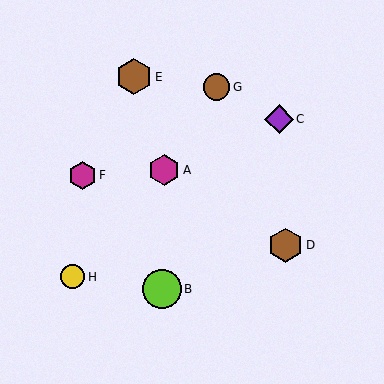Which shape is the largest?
The lime circle (labeled B) is the largest.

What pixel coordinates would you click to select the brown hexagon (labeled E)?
Click at (134, 77) to select the brown hexagon E.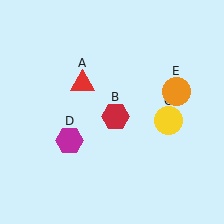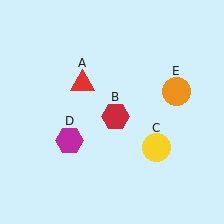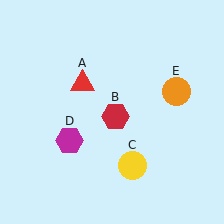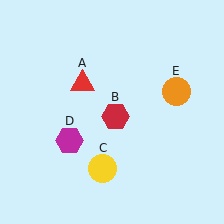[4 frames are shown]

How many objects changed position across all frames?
1 object changed position: yellow circle (object C).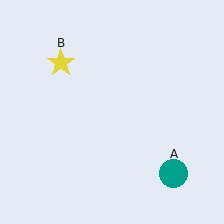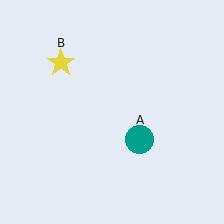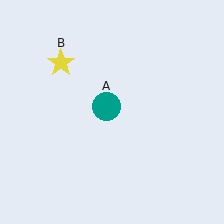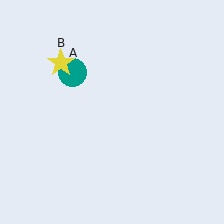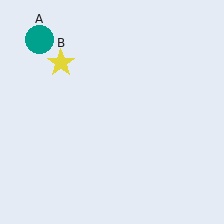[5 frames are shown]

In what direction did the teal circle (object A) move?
The teal circle (object A) moved up and to the left.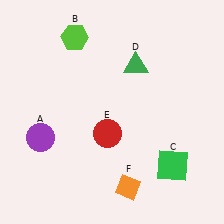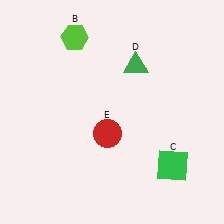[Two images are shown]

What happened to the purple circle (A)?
The purple circle (A) was removed in Image 2. It was in the bottom-left area of Image 1.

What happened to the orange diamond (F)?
The orange diamond (F) was removed in Image 2. It was in the bottom-right area of Image 1.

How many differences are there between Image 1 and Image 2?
There are 2 differences between the two images.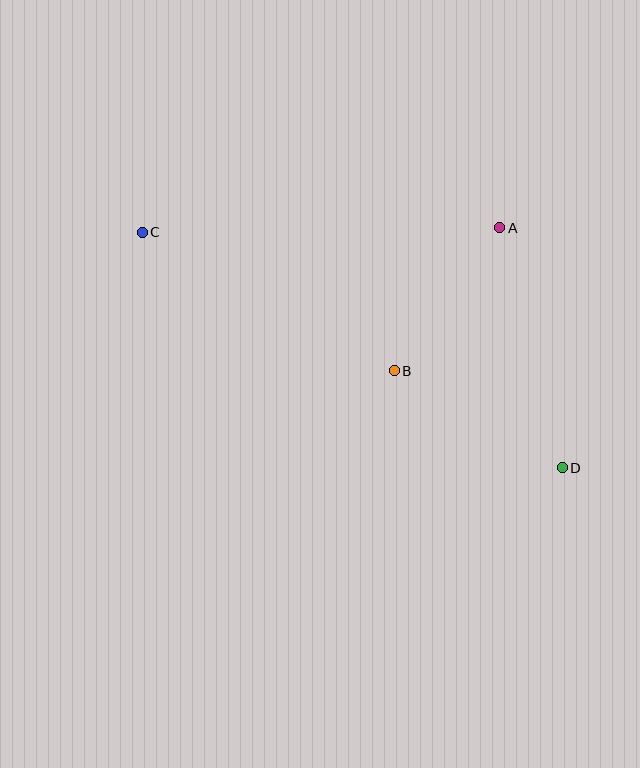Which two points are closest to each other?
Points A and B are closest to each other.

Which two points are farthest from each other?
Points C and D are farthest from each other.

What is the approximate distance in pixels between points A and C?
The distance between A and C is approximately 358 pixels.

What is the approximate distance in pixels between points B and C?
The distance between B and C is approximately 287 pixels.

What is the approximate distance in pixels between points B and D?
The distance between B and D is approximately 194 pixels.